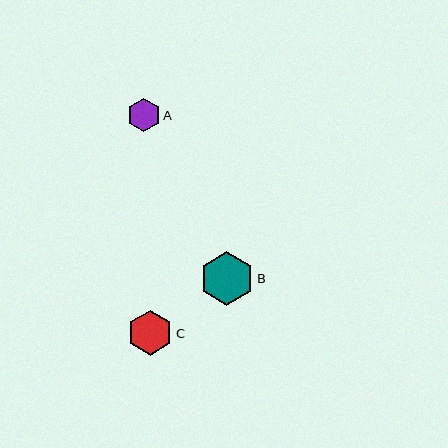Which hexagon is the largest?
Hexagon B is the largest with a size of approximately 54 pixels.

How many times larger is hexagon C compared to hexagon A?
Hexagon C is approximately 1.4 times the size of hexagon A.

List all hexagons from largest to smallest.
From largest to smallest: B, C, A.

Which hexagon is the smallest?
Hexagon A is the smallest with a size of approximately 33 pixels.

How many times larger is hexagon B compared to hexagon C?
Hexagon B is approximately 1.2 times the size of hexagon C.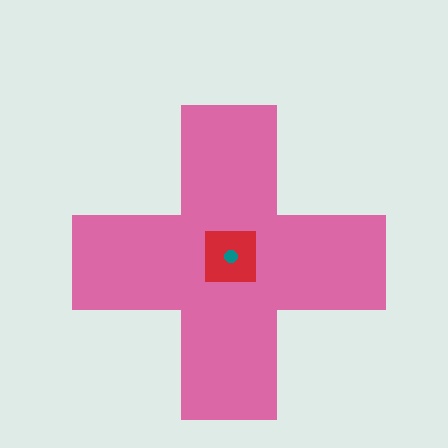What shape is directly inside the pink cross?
The red square.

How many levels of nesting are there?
3.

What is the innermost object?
The teal circle.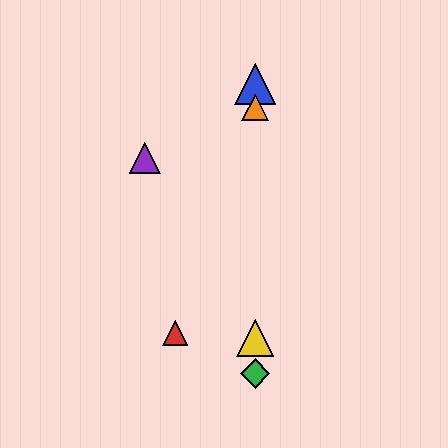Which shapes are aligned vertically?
The blue triangle, the green diamond, the yellow triangle, the orange triangle are aligned vertically.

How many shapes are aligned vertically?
4 shapes (the blue triangle, the green diamond, the yellow triangle, the orange triangle) are aligned vertically.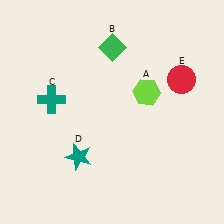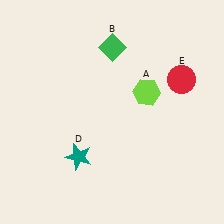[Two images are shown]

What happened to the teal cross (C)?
The teal cross (C) was removed in Image 2. It was in the top-left area of Image 1.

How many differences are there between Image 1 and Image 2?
There is 1 difference between the two images.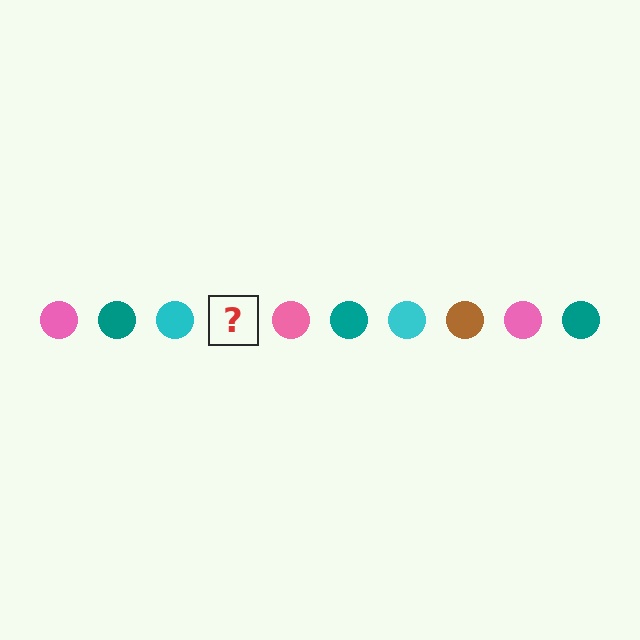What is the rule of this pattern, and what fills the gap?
The rule is that the pattern cycles through pink, teal, cyan, brown circles. The gap should be filled with a brown circle.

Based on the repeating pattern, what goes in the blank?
The blank should be a brown circle.